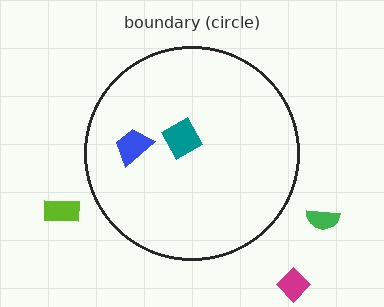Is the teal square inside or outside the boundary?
Inside.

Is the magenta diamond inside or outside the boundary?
Outside.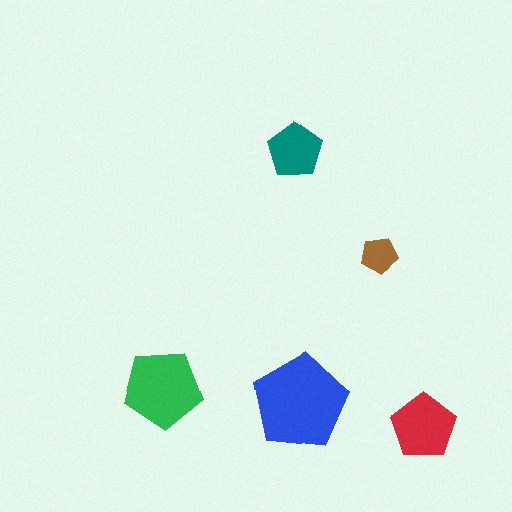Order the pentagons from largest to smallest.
the blue one, the green one, the red one, the teal one, the brown one.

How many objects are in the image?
There are 5 objects in the image.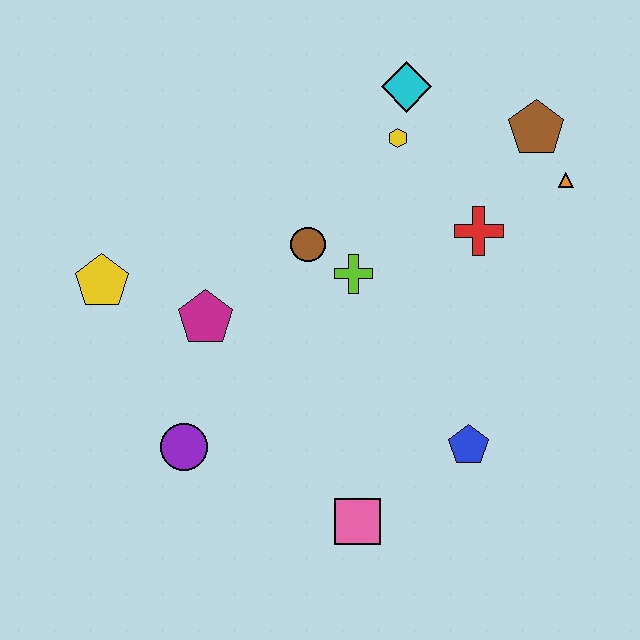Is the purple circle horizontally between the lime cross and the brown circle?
No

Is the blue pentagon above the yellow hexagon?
No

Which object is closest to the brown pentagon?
The orange triangle is closest to the brown pentagon.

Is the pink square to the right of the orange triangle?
No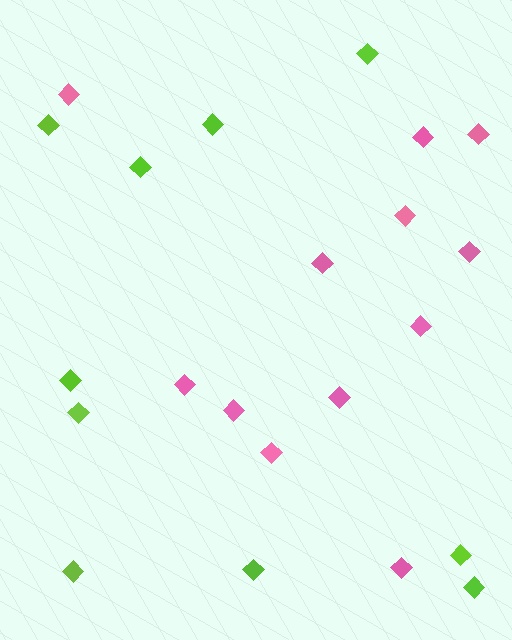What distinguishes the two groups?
There are 2 groups: one group of pink diamonds (12) and one group of lime diamonds (10).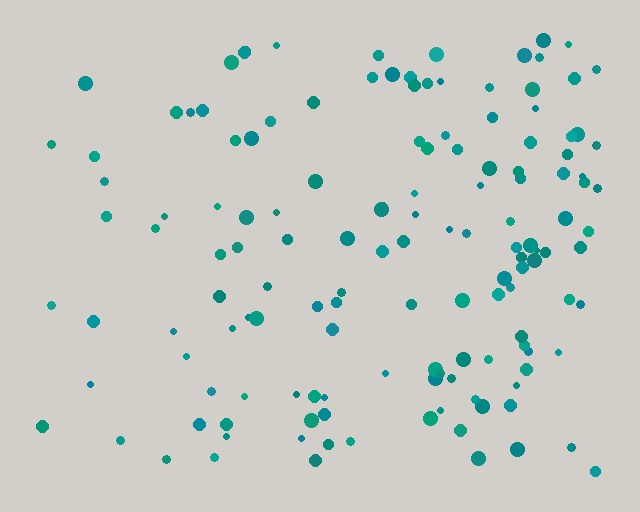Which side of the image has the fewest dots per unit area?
The left.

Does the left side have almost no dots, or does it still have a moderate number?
Still a moderate number, just noticeably fewer than the right.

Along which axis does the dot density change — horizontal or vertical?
Horizontal.